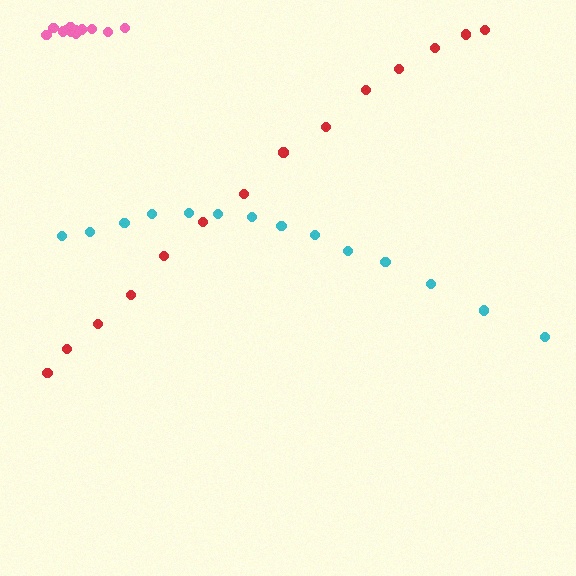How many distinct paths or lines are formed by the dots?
There are 3 distinct paths.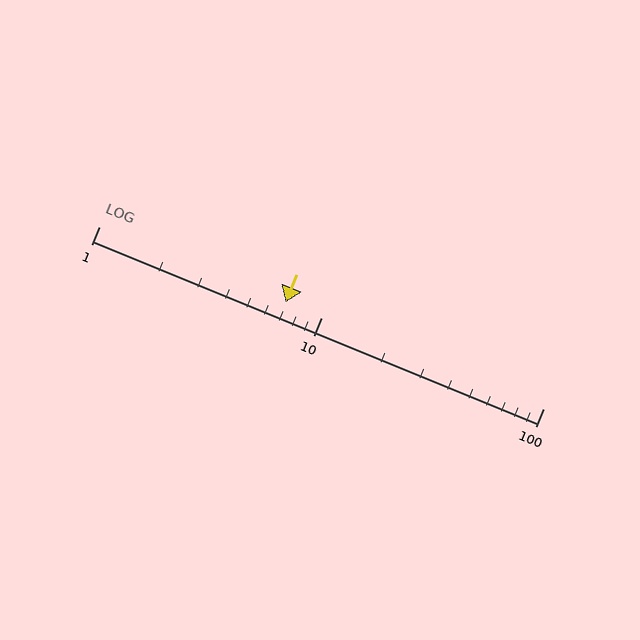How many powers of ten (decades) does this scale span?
The scale spans 2 decades, from 1 to 100.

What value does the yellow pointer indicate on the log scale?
The pointer indicates approximately 6.9.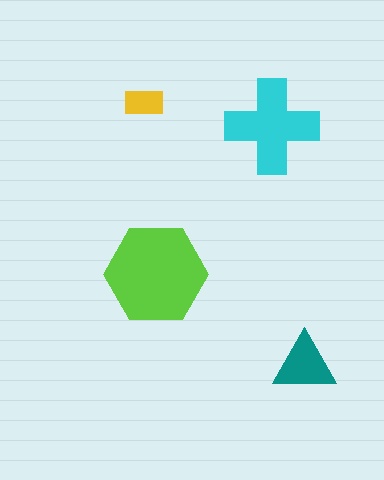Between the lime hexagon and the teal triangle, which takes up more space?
The lime hexagon.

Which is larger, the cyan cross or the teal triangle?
The cyan cross.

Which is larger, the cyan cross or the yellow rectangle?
The cyan cross.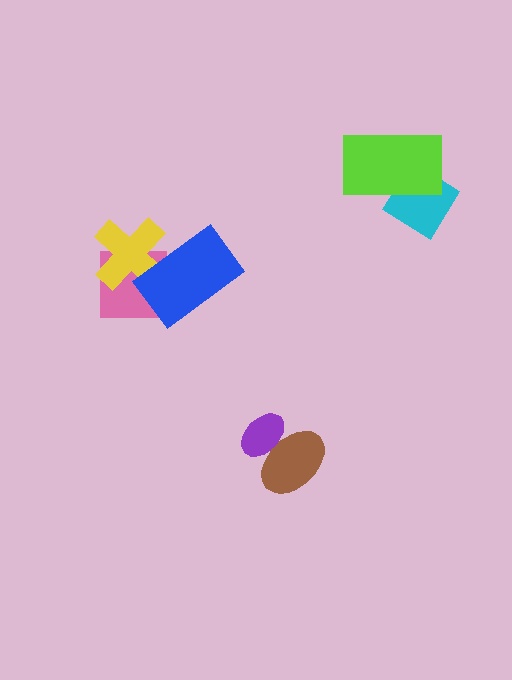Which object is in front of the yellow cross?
The blue rectangle is in front of the yellow cross.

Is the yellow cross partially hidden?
Yes, it is partially covered by another shape.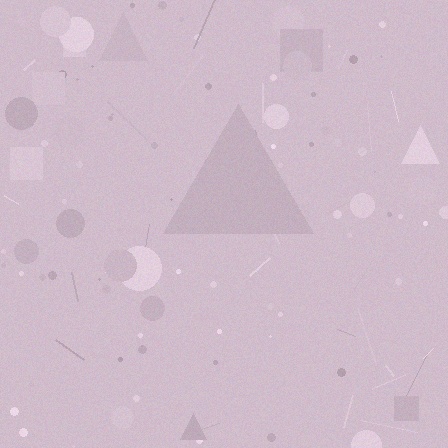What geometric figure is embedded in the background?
A triangle is embedded in the background.